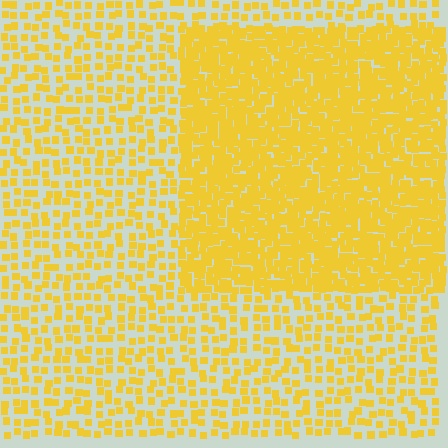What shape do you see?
I see a rectangle.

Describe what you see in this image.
The image contains small yellow elements arranged at two different densities. A rectangle-shaped region is visible where the elements are more densely packed than the surrounding area.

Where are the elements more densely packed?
The elements are more densely packed inside the rectangle boundary.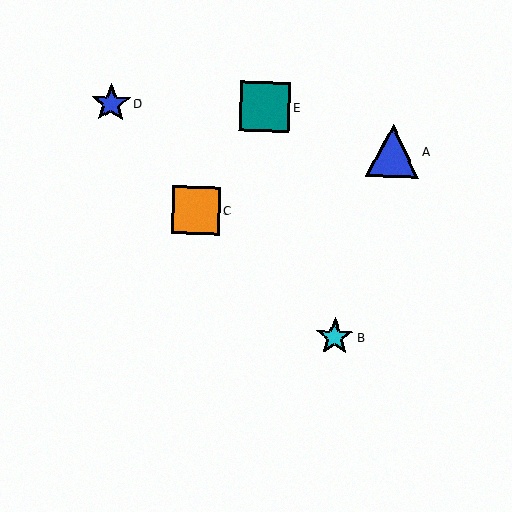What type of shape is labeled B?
Shape B is a cyan star.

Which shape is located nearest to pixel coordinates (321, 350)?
The cyan star (labeled B) at (335, 337) is nearest to that location.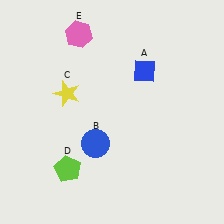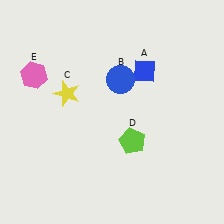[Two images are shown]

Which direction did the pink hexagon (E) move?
The pink hexagon (E) moved left.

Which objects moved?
The objects that moved are: the blue circle (B), the lime pentagon (D), the pink hexagon (E).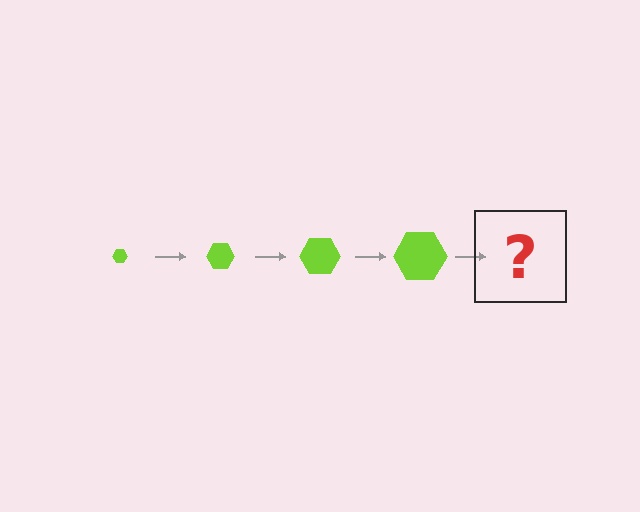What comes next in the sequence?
The next element should be a lime hexagon, larger than the previous one.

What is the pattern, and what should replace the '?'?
The pattern is that the hexagon gets progressively larger each step. The '?' should be a lime hexagon, larger than the previous one.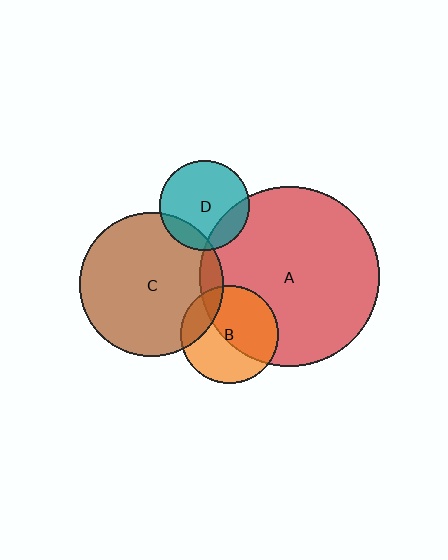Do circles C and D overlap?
Yes.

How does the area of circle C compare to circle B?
Approximately 2.1 times.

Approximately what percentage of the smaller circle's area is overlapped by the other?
Approximately 15%.